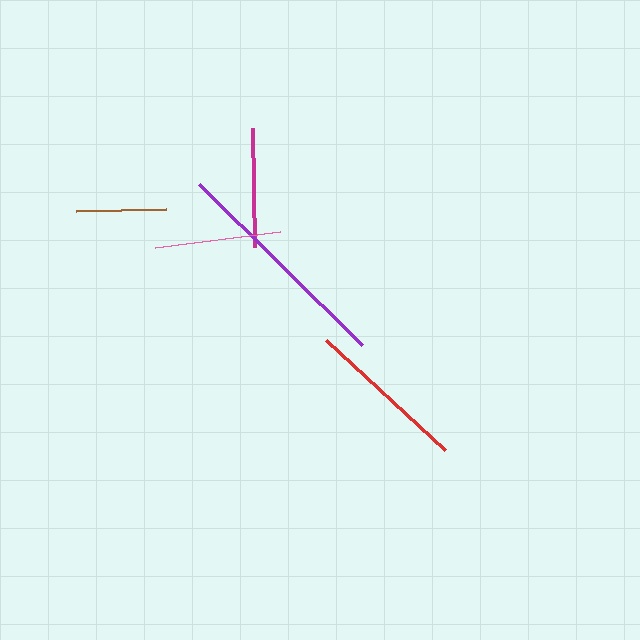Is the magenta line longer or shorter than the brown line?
The magenta line is longer than the brown line.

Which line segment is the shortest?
The brown line is the shortest at approximately 90 pixels.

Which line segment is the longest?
The purple line is the longest at approximately 229 pixels.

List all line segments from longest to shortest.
From longest to shortest: purple, red, pink, magenta, brown.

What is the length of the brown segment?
The brown segment is approximately 90 pixels long.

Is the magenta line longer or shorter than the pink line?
The pink line is longer than the magenta line.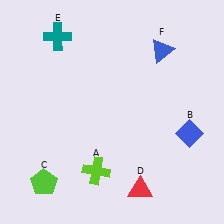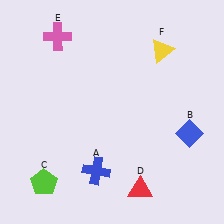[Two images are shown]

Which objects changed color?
A changed from lime to blue. E changed from teal to pink. F changed from blue to yellow.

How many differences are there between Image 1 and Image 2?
There are 3 differences between the two images.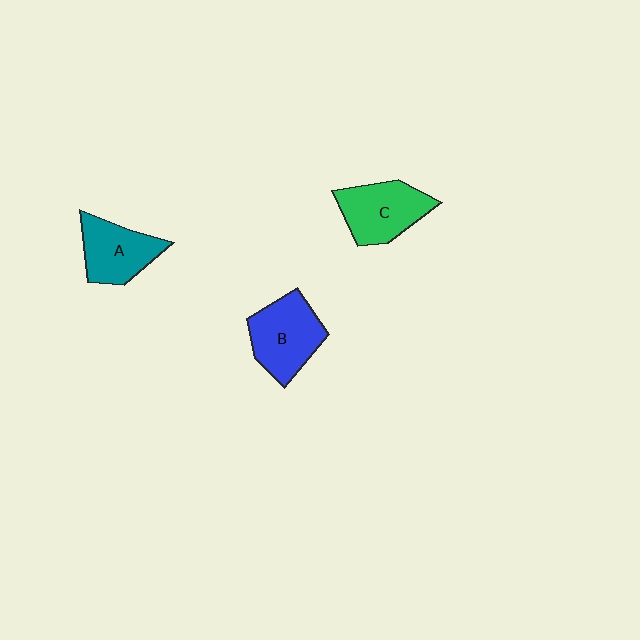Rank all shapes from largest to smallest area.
From largest to smallest: B (blue), C (green), A (teal).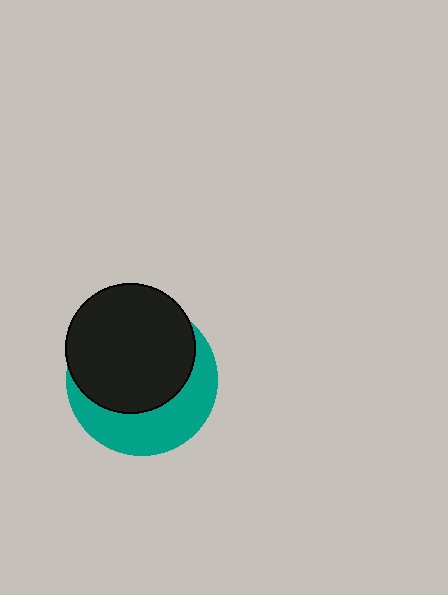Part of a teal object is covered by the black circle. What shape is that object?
It is a circle.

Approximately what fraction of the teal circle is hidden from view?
Roughly 60% of the teal circle is hidden behind the black circle.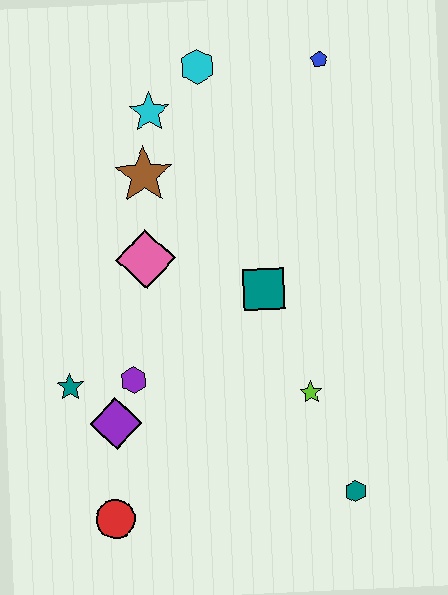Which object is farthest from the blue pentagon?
The red circle is farthest from the blue pentagon.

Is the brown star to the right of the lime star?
No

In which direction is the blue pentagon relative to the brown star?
The blue pentagon is to the right of the brown star.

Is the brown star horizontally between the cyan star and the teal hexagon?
No